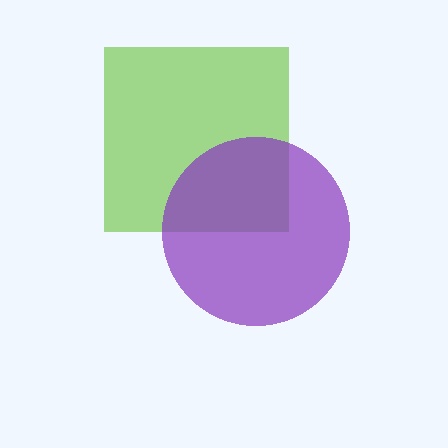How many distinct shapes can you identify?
There are 2 distinct shapes: a lime square, a purple circle.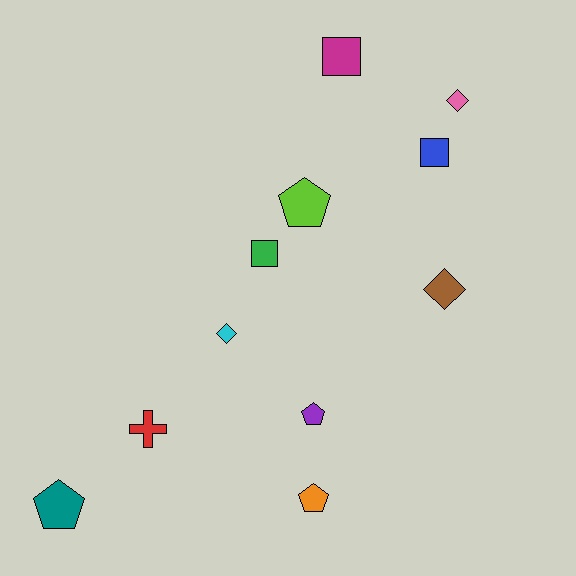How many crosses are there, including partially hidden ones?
There is 1 cross.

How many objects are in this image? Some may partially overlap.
There are 11 objects.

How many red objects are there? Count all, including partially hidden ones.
There is 1 red object.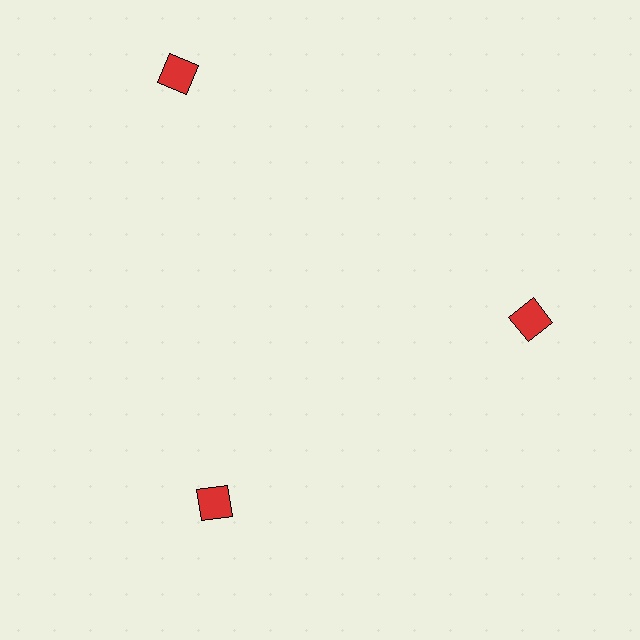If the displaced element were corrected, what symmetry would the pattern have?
It would have 3-fold rotational symmetry — the pattern would map onto itself every 120 degrees.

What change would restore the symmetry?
The symmetry would be restored by moving it inward, back onto the ring so that all 3 diamonds sit at equal angles and equal distance from the center.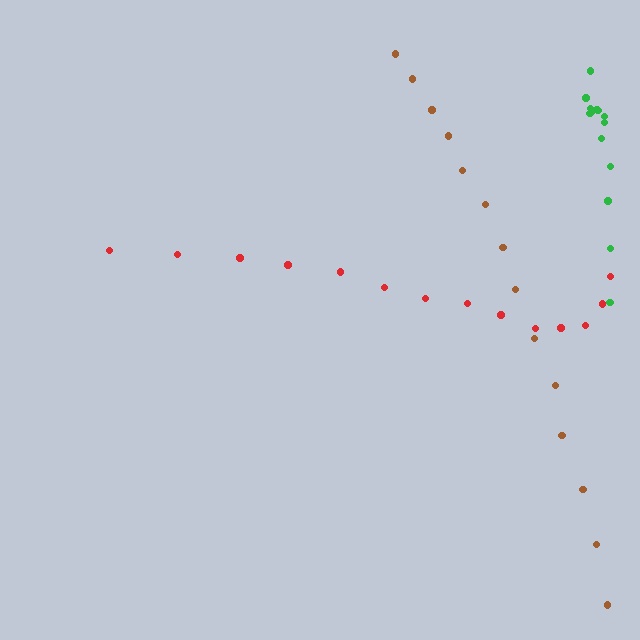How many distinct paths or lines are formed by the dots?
There are 3 distinct paths.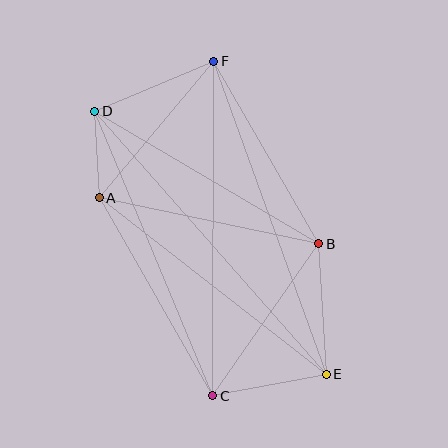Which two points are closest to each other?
Points A and D are closest to each other.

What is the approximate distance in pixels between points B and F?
The distance between B and F is approximately 211 pixels.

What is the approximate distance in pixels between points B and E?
The distance between B and E is approximately 131 pixels.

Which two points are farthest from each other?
Points D and E are farthest from each other.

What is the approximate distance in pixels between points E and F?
The distance between E and F is approximately 333 pixels.